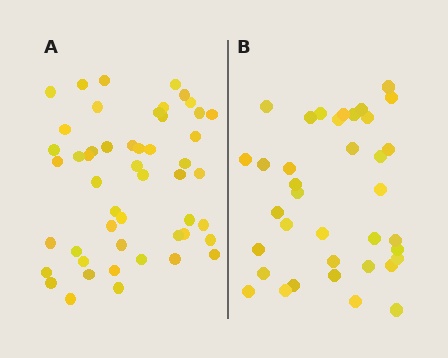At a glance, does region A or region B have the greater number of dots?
Region A (the left region) has more dots.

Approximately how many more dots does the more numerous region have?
Region A has approximately 15 more dots than region B.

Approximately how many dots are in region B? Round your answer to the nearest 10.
About 40 dots. (The exact count is 37, which rounds to 40.)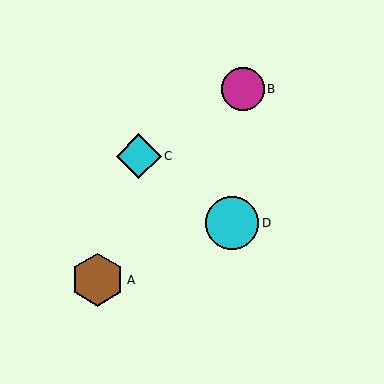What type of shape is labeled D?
Shape D is a cyan circle.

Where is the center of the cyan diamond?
The center of the cyan diamond is at (139, 156).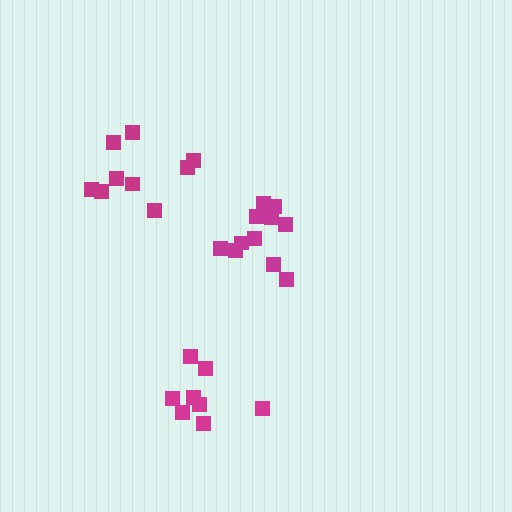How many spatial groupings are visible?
There are 3 spatial groupings.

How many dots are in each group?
Group 1: 9 dots, Group 2: 11 dots, Group 3: 8 dots (28 total).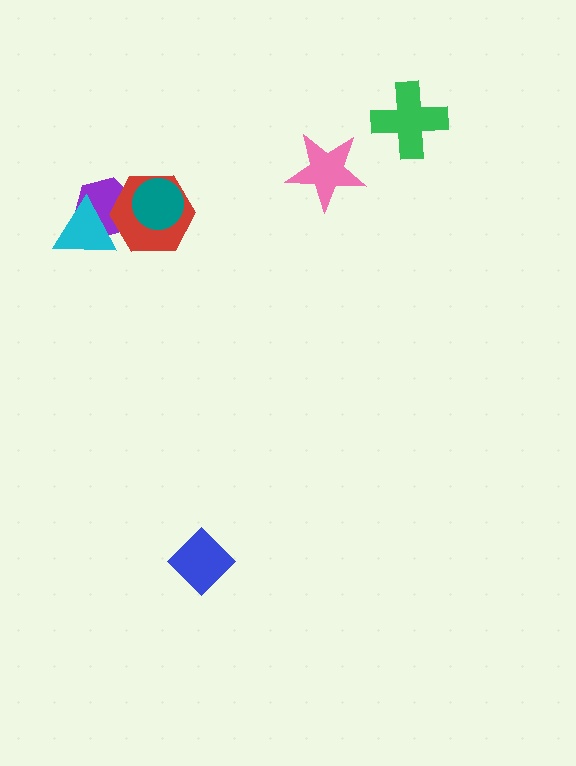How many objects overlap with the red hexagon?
3 objects overlap with the red hexagon.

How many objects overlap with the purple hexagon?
2 objects overlap with the purple hexagon.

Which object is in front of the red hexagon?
The teal circle is in front of the red hexagon.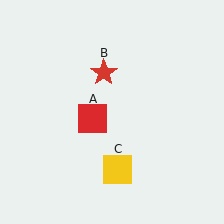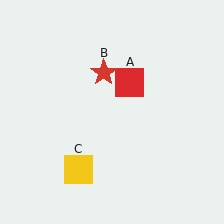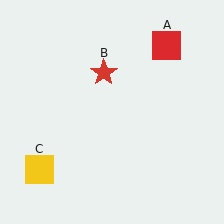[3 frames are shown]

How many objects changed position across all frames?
2 objects changed position: red square (object A), yellow square (object C).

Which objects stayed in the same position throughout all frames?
Red star (object B) remained stationary.